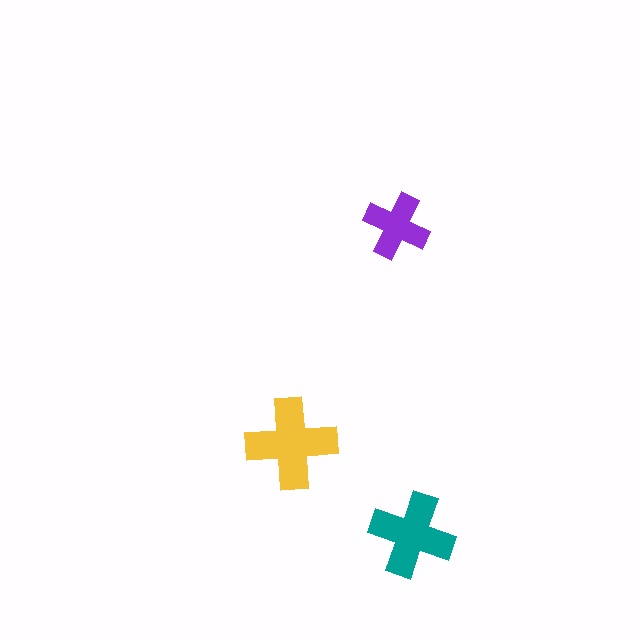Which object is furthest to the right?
The teal cross is rightmost.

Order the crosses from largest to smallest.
the yellow one, the teal one, the purple one.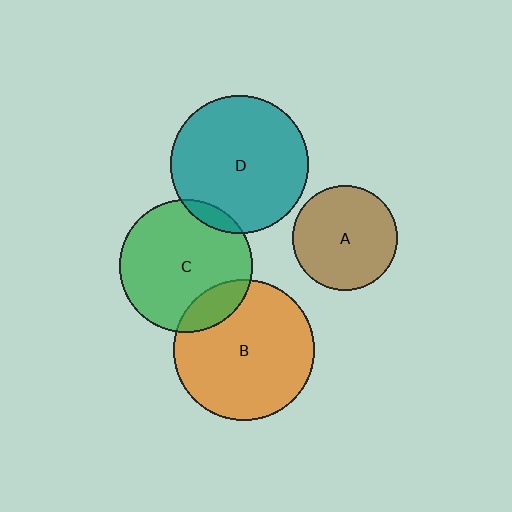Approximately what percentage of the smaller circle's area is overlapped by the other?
Approximately 10%.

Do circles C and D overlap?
Yes.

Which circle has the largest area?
Circle B (orange).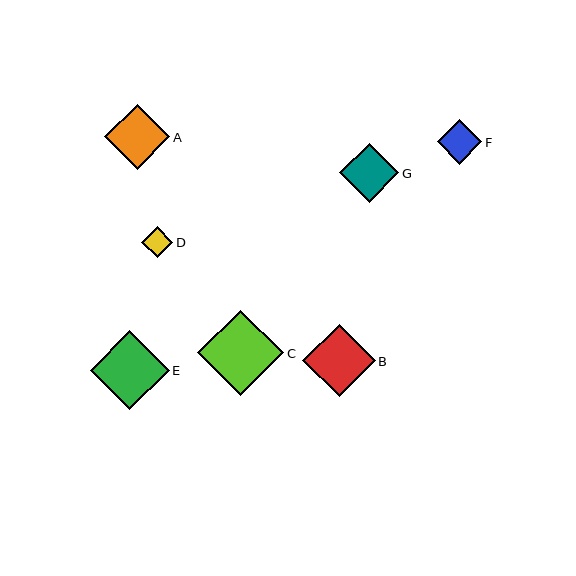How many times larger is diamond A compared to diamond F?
Diamond A is approximately 1.5 times the size of diamond F.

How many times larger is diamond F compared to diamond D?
Diamond F is approximately 1.4 times the size of diamond D.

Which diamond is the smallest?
Diamond D is the smallest with a size of approximately 31 pixels.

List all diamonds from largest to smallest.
From largest to smallest: C, E, B, A, G, F, D.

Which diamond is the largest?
Diamond C is the largest with a size of approximately 86 pixels.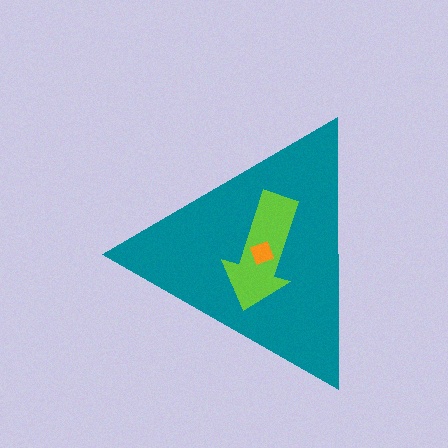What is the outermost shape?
The teal triangle.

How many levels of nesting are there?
3.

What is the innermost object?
The orange diamond.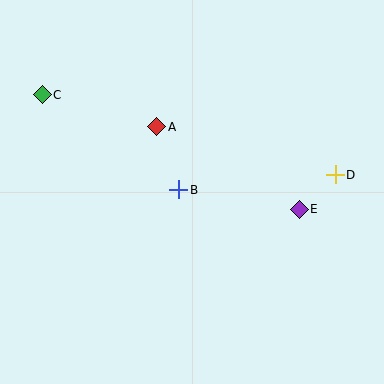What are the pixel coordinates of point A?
Point A is at (157, 127).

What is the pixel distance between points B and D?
The distance between B and D is 157 pixels.